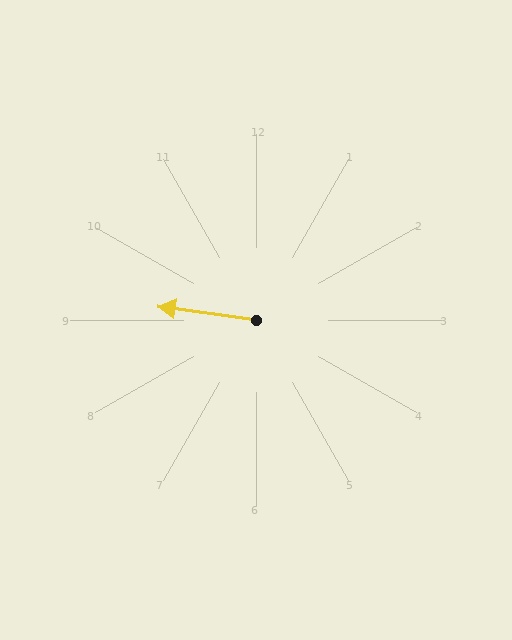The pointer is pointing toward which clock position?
Roughly 9 o'clock.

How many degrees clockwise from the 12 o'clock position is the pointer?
Approximately 278 degrees.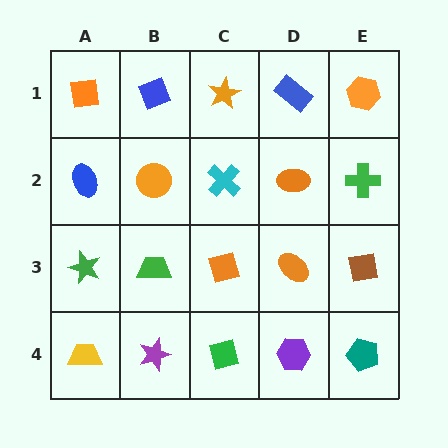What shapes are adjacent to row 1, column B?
An orange circle (row 2, column B), an orange square (row 1, column A), an orange star (row 1, column C).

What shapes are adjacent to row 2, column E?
An orange hexagon (row 1, column E), a brown square (row 3, column E), an orange ellipse (row 2, column D).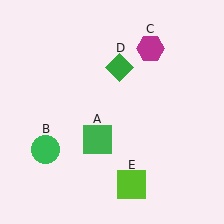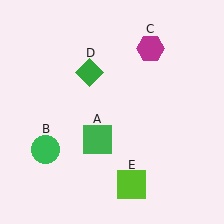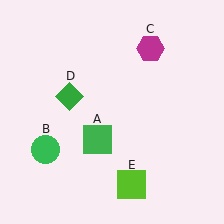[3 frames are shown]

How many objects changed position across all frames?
1 object changed position: green diamond (object D).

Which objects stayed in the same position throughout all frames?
Green square (object A) and green circle (object B) and magenta hexagon (object C) and lime square (object E) remained stationary.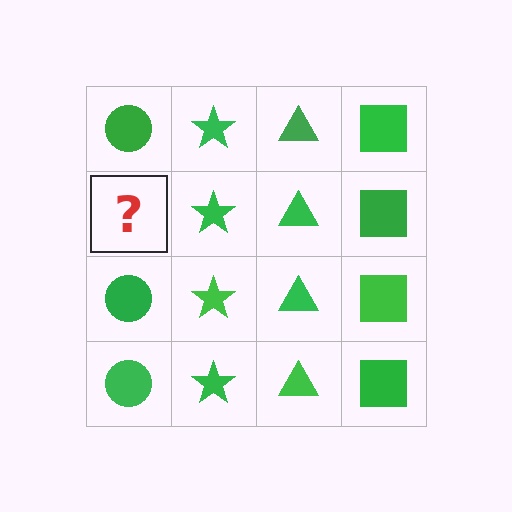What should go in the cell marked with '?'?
The missing cell should contain a green circle.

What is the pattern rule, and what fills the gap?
The rule is that each column has a consistent shape. The gap should be filled with a green circle.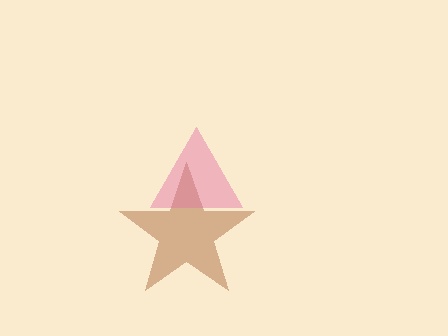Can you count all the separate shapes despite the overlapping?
Yes, there are 2 separate shapes.